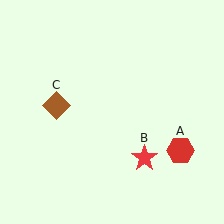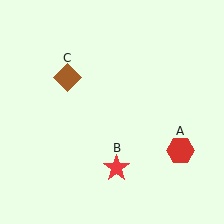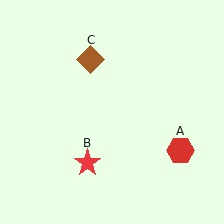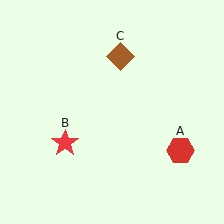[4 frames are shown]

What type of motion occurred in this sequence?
The red star (object B), brown diamond (object C) rotated clockwise around the center of the scene.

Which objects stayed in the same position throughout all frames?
Red hexagon (object A) remained stationary.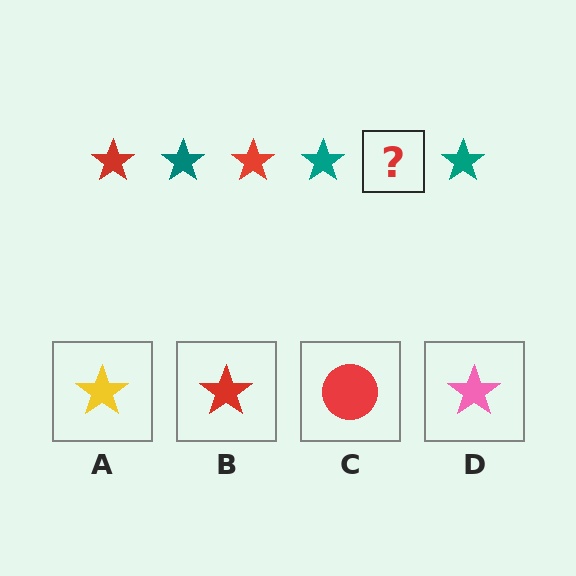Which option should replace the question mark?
Option B.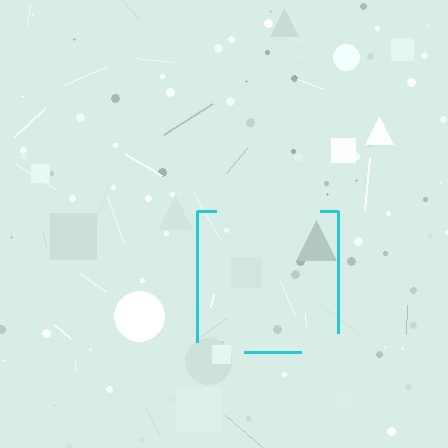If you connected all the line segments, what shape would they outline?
They would outline a square.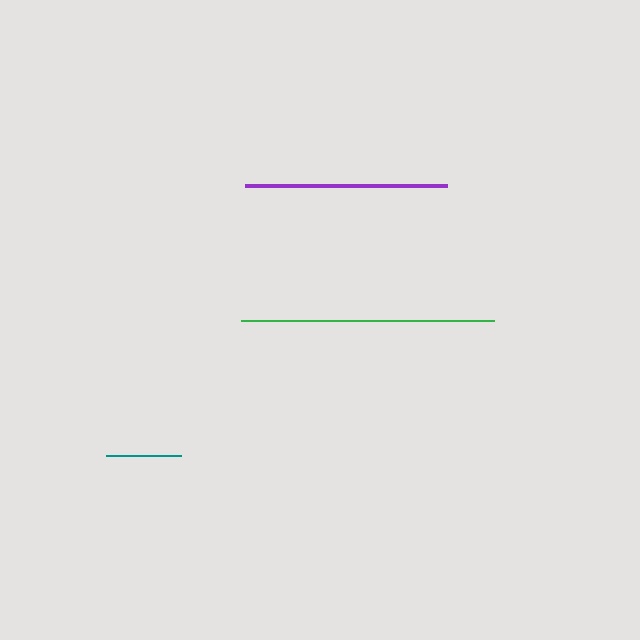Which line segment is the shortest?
The teal line is the shortest at approximately 75 pixels.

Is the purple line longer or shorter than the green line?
The green line is longer than the purple line.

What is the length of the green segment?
The green segment is approximately 253 pixels long.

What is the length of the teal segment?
The teal segment is approximately 75 pixels long.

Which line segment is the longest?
The green line is the longest at approximately 253 pixels.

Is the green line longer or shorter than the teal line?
The green line is longer than the teal line.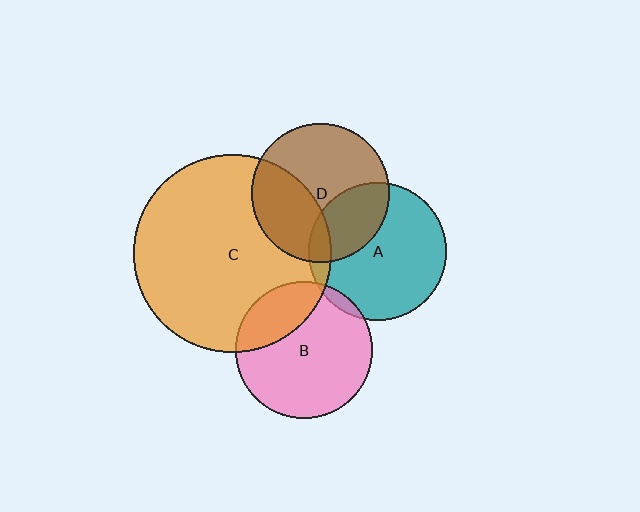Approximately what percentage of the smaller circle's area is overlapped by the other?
Approximately 30%.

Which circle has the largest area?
Circle C (orange).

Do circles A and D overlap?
Yes.